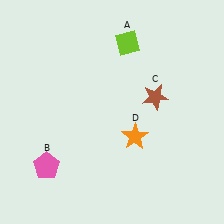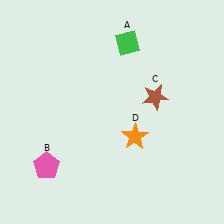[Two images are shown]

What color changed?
The diamond (A) changed from lime in Image 1 to green in Image 2.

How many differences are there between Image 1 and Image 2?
There is 1 difference between the two images.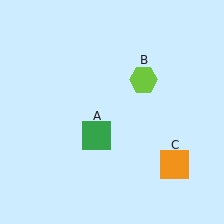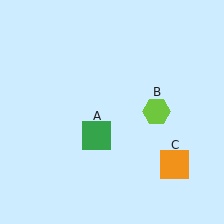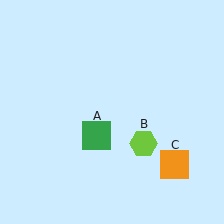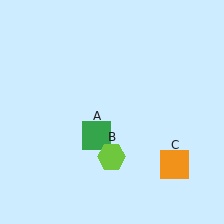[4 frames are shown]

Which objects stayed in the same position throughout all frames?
Green square (object A) and orange square (object C) remained stationary.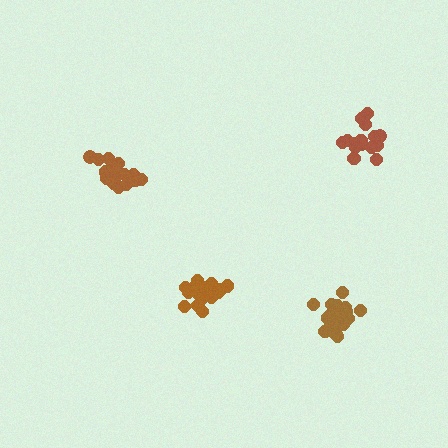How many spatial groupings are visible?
There are 4 spatial groupings.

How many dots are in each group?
Group 1: 19 dots, Group 2: 19 dots, Group 3: 20 dots, Group 4: 15 dots (73 total).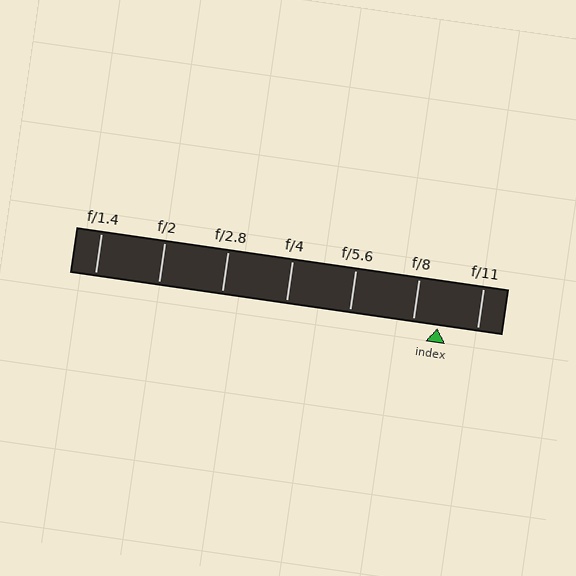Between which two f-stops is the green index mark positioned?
The index mark is between f/8 and f/11.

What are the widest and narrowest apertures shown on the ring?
The widest aperture shown is f/1.4 and the narrowest is f/11.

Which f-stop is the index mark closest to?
The index mark is closest to f/8.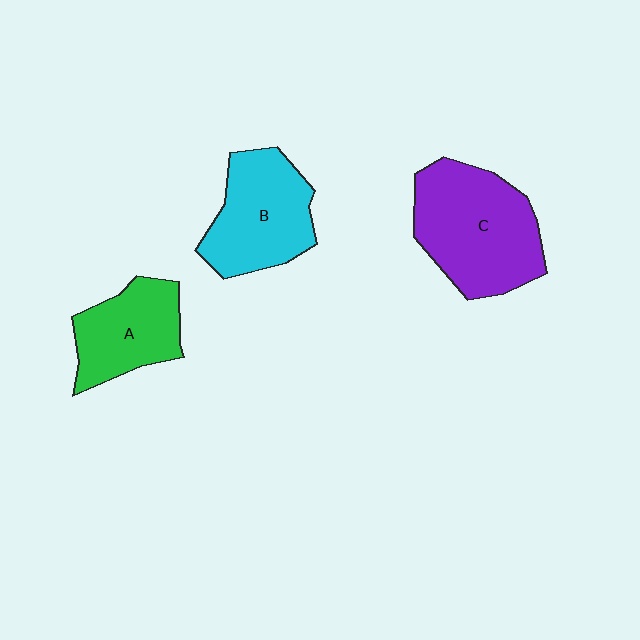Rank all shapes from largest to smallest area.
From largest to smallest: C (purple), B (cyan), A (green).